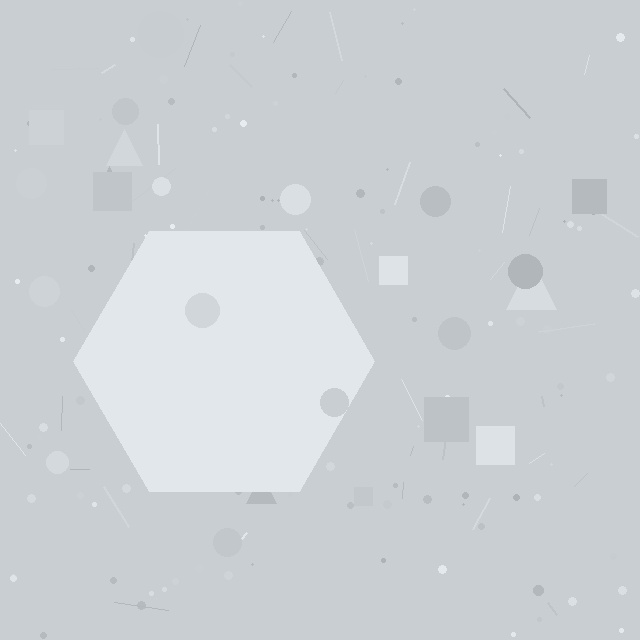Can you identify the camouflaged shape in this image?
The camouflaged shape is a hexagon.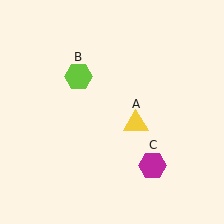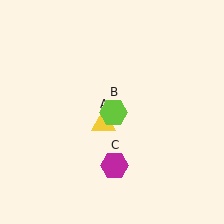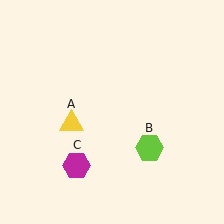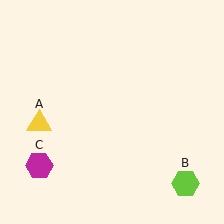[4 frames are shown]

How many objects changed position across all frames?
3 objects changed position: yellow triangle (object A), lime hexagon (object B), magenta hexagon (object C).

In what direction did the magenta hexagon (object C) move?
The magenta hexagon (object C) moved left.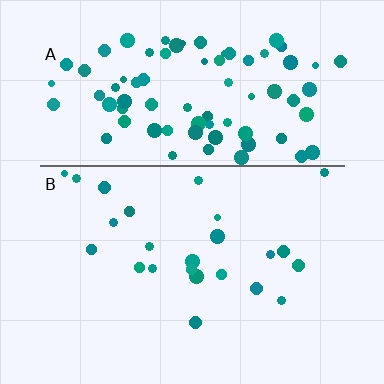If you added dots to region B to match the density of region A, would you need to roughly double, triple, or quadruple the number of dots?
Approximately quadruple.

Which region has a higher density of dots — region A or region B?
A (the top).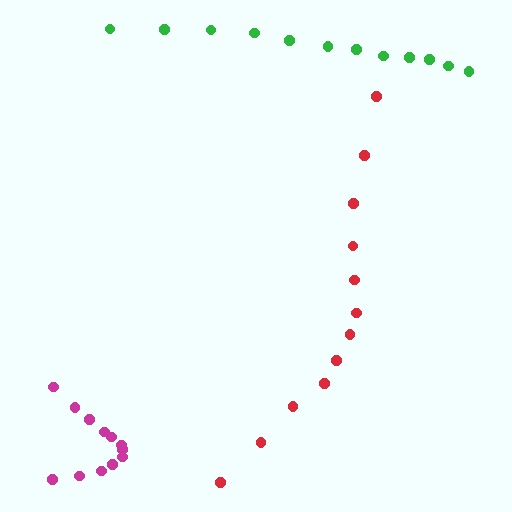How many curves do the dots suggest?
There are 3 distinct paths.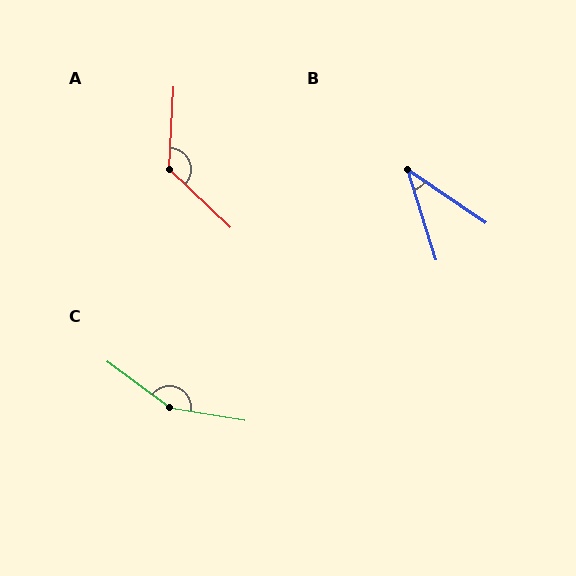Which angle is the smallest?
B, at approximately 38 degrees.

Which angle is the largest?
C, at approximately 153 degrees.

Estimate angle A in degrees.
Approximately 130 degrees.